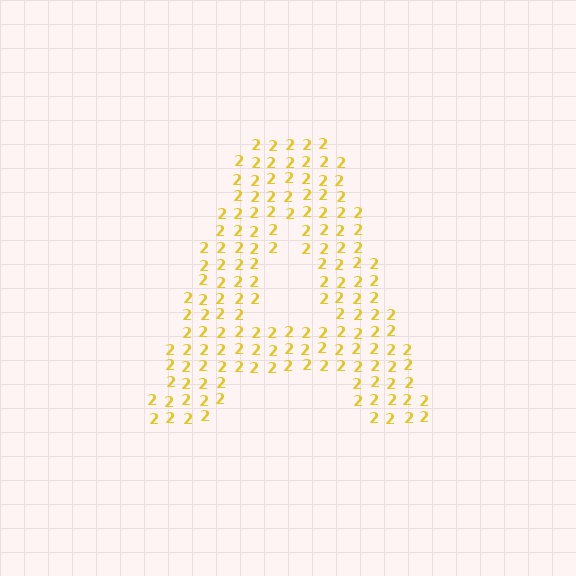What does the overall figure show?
The overall figure shows the letter A.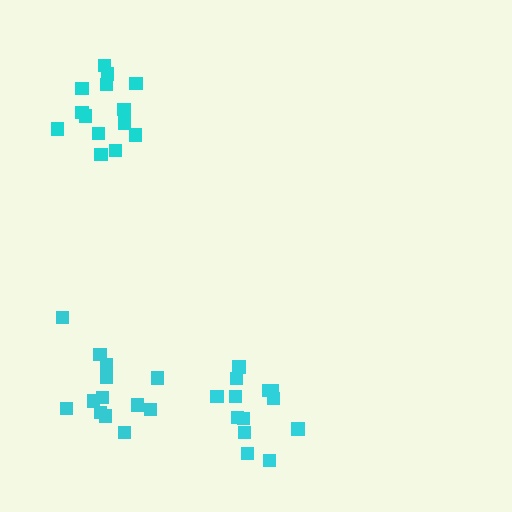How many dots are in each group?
Group 1: 13 dots, Group 2: 14 dots, Group 3: 13 dots (40 total).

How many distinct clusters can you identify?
There are 3 distinct clusters.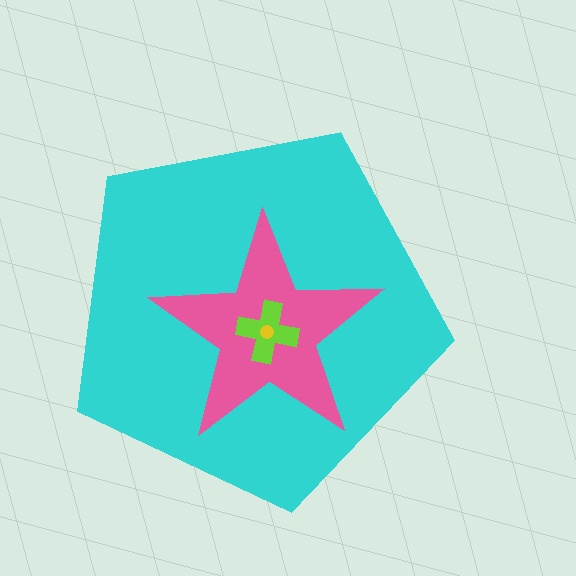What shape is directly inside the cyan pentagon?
The pink star.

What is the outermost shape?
The cyan pentagon.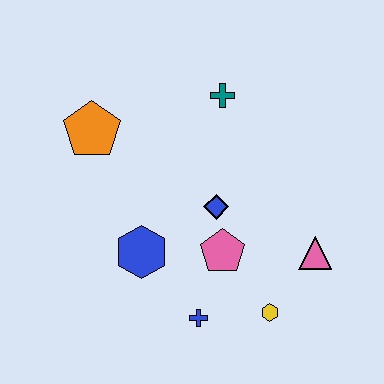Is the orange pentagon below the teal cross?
Yes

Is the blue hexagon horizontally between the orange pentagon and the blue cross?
Yes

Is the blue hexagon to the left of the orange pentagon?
No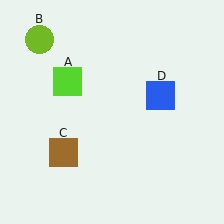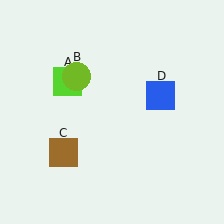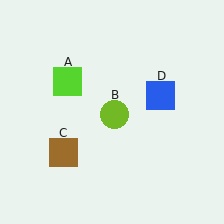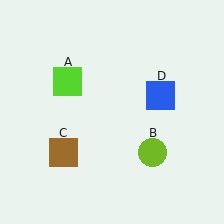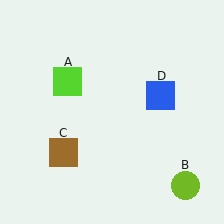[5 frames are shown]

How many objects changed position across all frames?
1 object changed position: lime circle (object B).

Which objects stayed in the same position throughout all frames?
Lime square (object A) and brown square (object C) and blue square (object D) remained stationary.